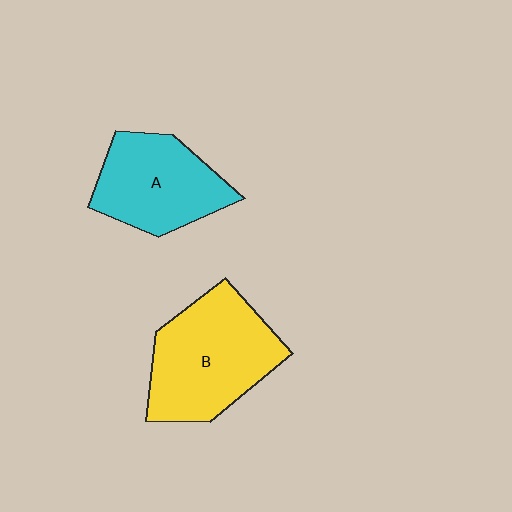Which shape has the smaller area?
Shape A (cyan).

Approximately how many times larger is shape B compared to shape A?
Approximately 1.3 times.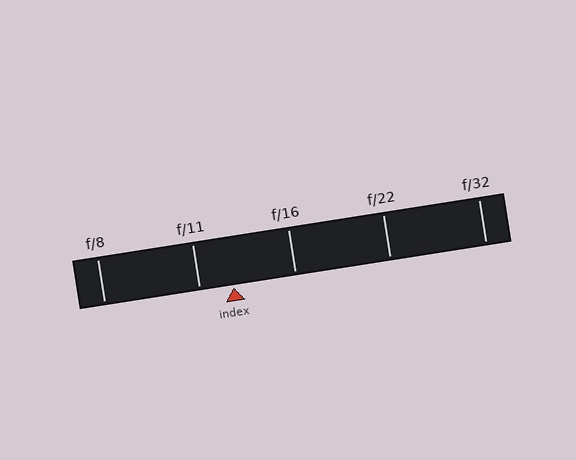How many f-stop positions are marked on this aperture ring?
There are 5 f-stop positions marked.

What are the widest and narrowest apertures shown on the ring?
The widest aperture shown is f/8 and the narrowest is f/32.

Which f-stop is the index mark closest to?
The index mark is closest to f/11.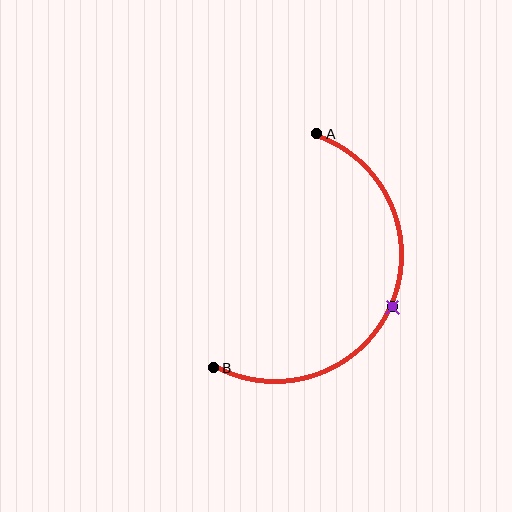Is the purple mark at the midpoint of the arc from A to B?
Yes. The purple mark lies on the arc at equal arc-length from both A and B — it is the arc midpoint.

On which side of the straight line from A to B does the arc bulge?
The arc bulges to the right of the straight line connecting A and B.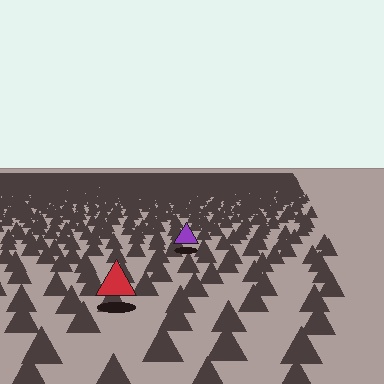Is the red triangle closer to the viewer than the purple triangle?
Yes. The red triangle is closer — you can tell from the texture gradient: the ground texture is coarser near it.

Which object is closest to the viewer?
The red triangle is closest. The texture marks near it are larger and more spread out.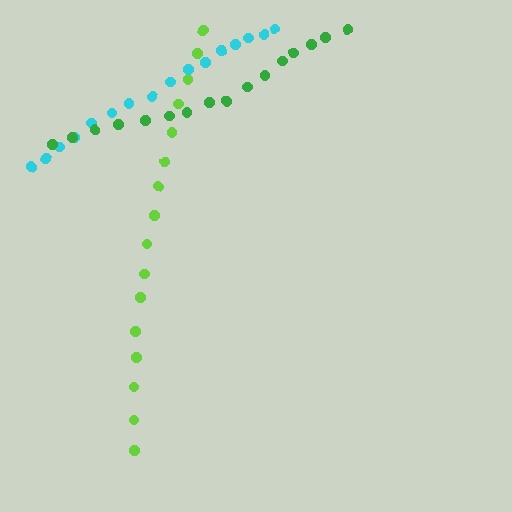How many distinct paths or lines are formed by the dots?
There are 3 distinct paths.